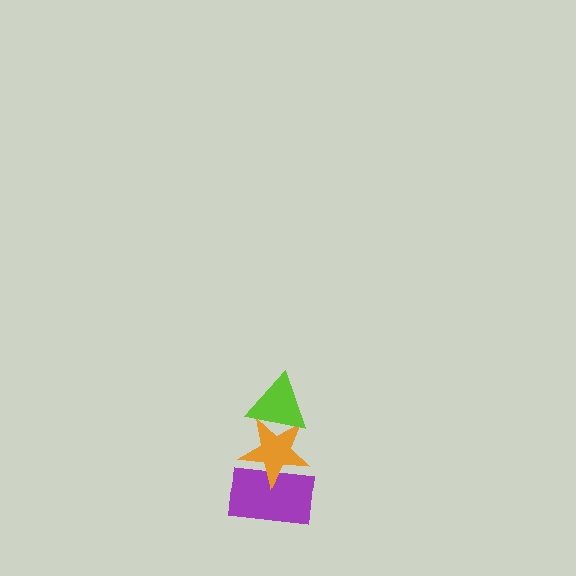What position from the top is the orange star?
The orange star is 2nd from the top.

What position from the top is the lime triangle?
The lime triangle is 1st from the top.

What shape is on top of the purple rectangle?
The orange star is on top of the purple rectangle.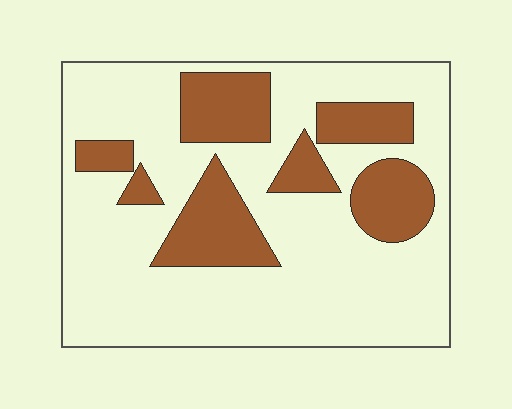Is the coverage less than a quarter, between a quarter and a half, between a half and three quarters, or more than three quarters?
Between a quarter and a half.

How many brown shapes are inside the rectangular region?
7.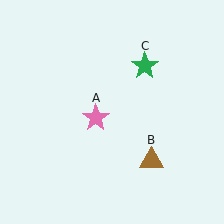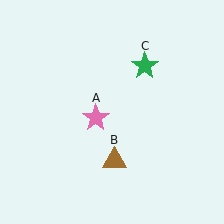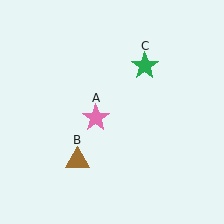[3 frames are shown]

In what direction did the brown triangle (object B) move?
The brown triangle (object B) moved left.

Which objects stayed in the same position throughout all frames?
Pink star (object A) and green star (object C) remained stationary.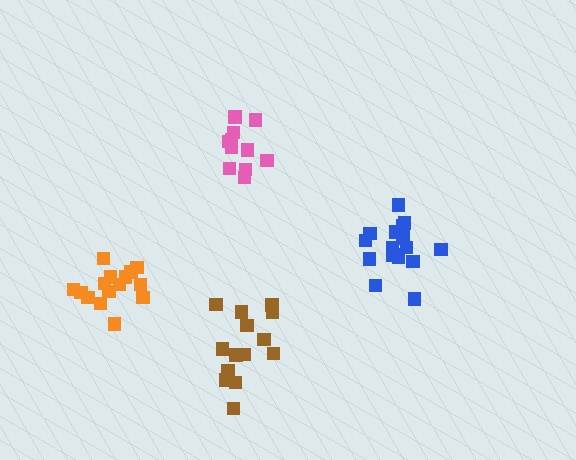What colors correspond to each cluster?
The clusters are colored: orange, pink, blue, brown.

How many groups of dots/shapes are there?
There are 4 groups.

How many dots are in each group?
Group 1: 15 dots, Group 2: 11 dots, Group 3: 17 dots, Group 4: 14 dots (57 total).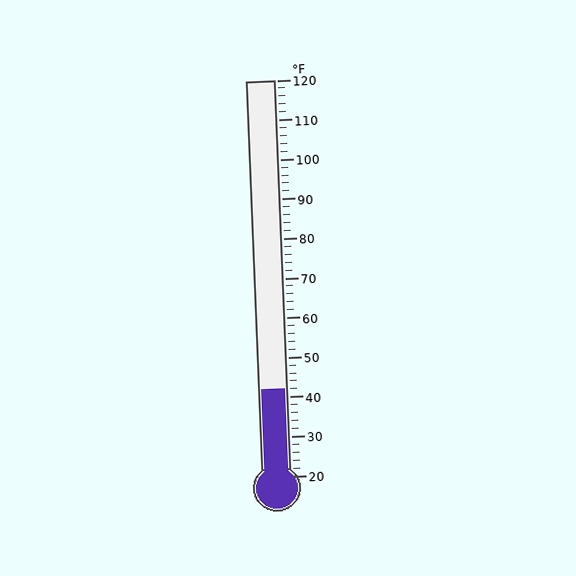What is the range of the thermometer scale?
The thermometer scale ranges from 20°F to 120°F.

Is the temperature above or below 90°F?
The temperature is below 90°F.